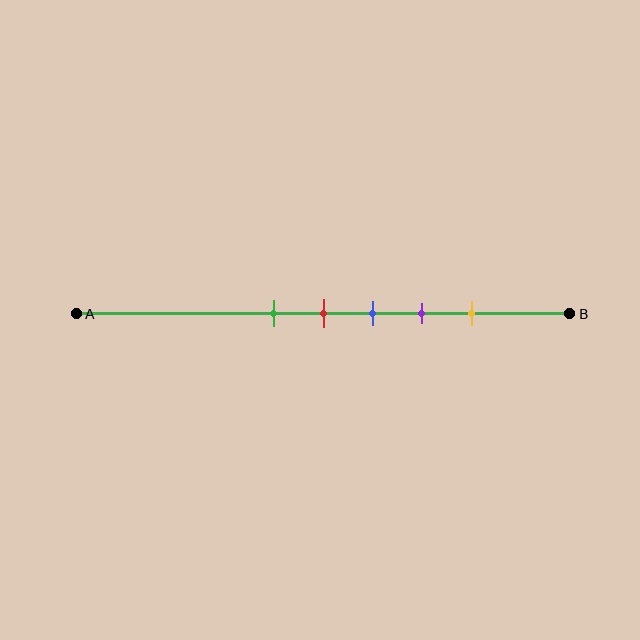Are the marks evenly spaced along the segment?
Yes, the marks are approximately evenly spaced.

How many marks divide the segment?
There are 5 marks dividing the segment.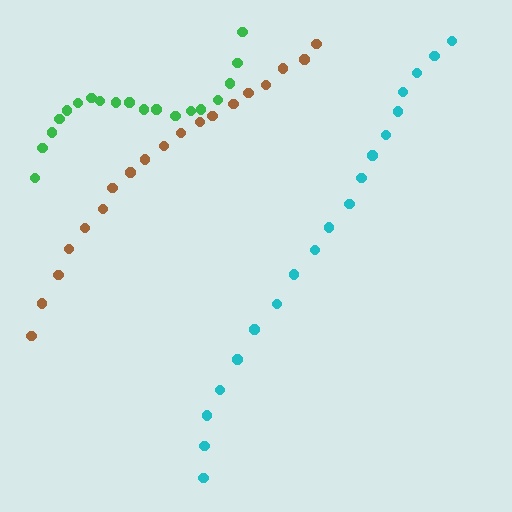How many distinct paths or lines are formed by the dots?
There are 3 distinct paths.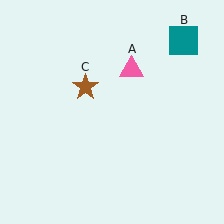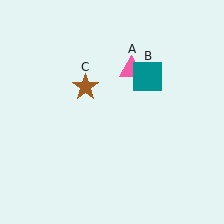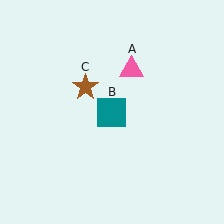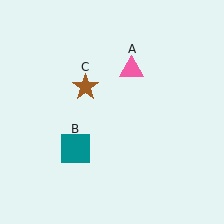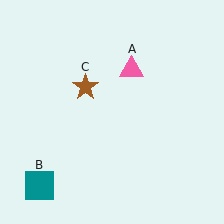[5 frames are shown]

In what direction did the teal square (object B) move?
The teal square (object B) moved down and to the left.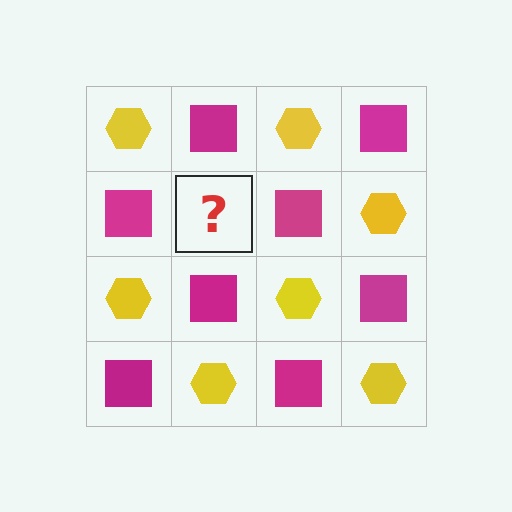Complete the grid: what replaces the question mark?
The question mark should be replaced with a yellow hexagon.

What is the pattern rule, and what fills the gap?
The rule is that it alternates yellow hexagon and magenta square in a checkerboard pattern. The gap should be filled with a yellow hexagon.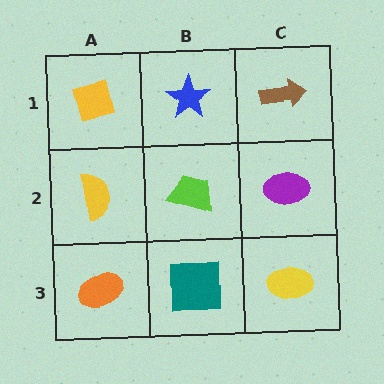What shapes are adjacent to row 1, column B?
A lime trapezoid (row 2, column B), a yellow diamond (row 1, column A), a brown arrow (row 1, column C).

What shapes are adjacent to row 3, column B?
A lime trapezoid (row 2, column B), an orange ellipse (row 3, column A), a yellow ellipse (row 3, column C).